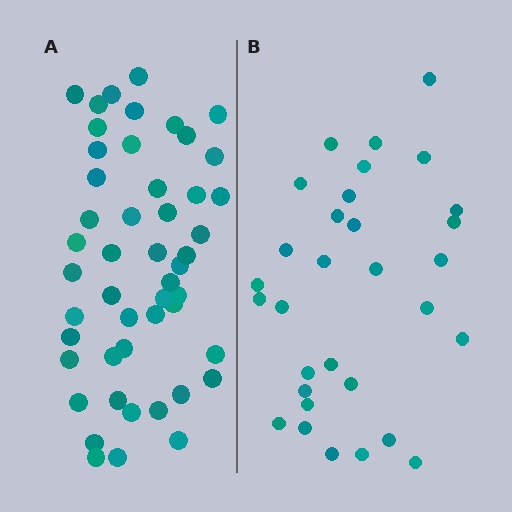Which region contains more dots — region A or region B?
Region A (the left region) has more dots.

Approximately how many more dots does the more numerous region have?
Region A has approximately 20 more dots than region B.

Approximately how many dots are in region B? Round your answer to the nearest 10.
About 30 dots. (The exact count is 31, which rounds to 30.)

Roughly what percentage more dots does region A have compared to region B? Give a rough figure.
About 60% more.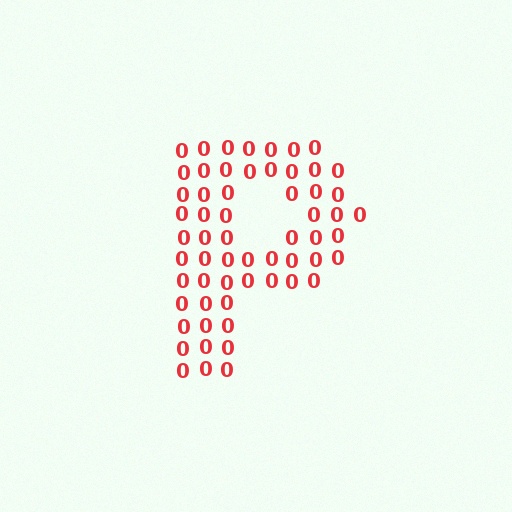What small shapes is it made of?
It is made of small digit 0's.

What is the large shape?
The large shape is the letter P.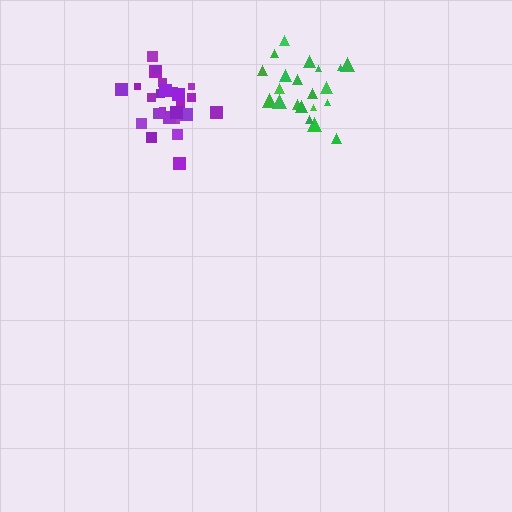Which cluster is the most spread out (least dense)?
Green.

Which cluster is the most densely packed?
Purple.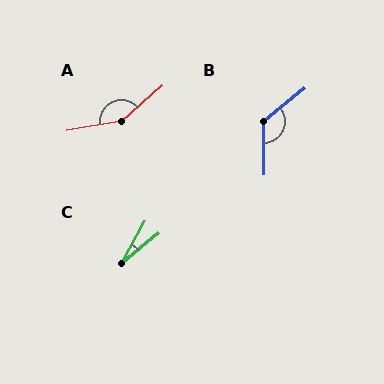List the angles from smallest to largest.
C (22°), B (129°), A (148°).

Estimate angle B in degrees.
Approximately 129 degrees.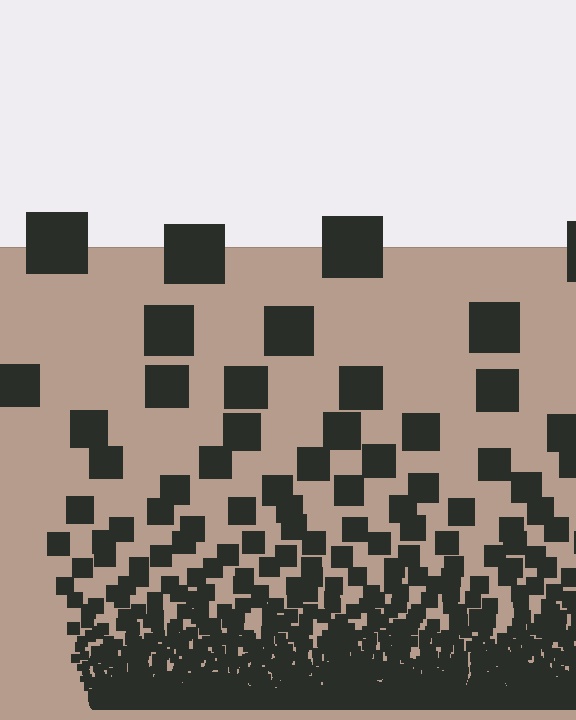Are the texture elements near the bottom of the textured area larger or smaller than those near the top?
Smaller. The gradient is inverted — elements near the bottom are smaller and denser.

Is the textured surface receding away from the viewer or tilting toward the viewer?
The surface appears to tilt toward the viewer. Texture elements get larger and sparser toward the top.